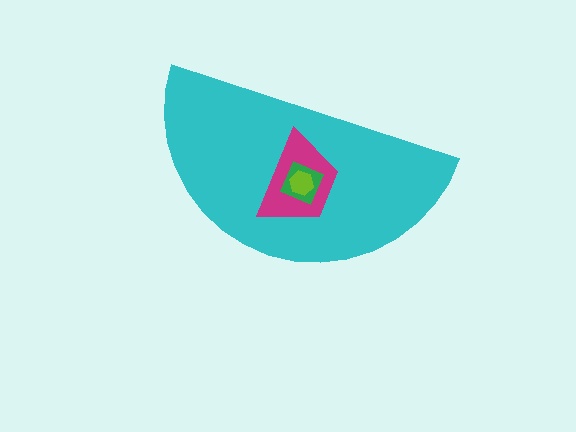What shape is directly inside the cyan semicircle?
The magenta trapezoid.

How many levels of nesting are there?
4.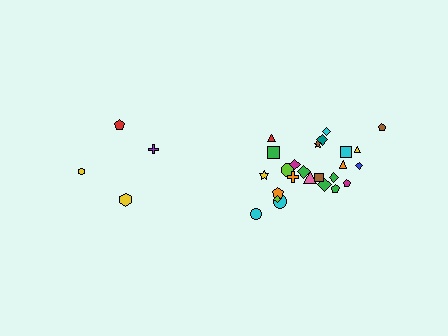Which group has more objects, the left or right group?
The right group.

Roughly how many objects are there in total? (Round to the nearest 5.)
Roughly 30 objects in total.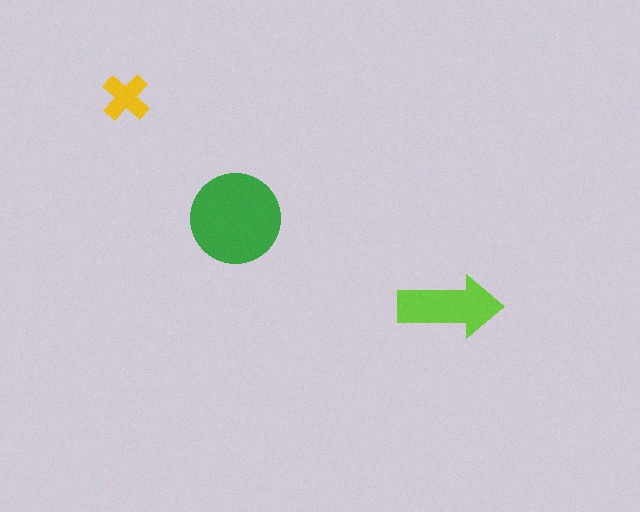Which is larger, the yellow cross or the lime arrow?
The lime arrow.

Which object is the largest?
The green circle.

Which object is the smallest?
The yellow cross.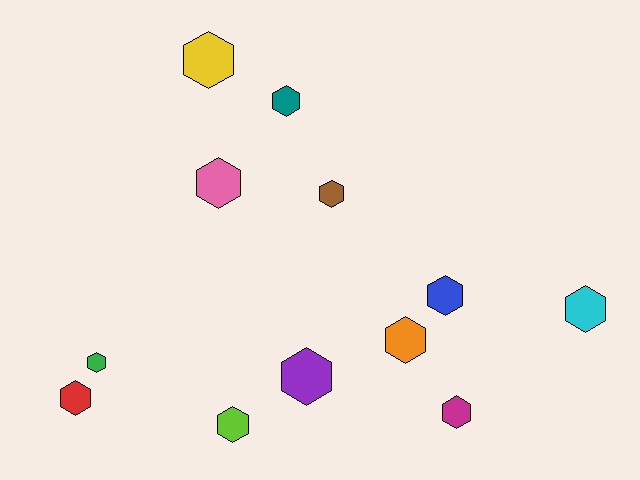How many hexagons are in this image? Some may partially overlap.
There are 12 hexagons.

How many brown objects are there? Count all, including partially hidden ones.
There is 1 brown object.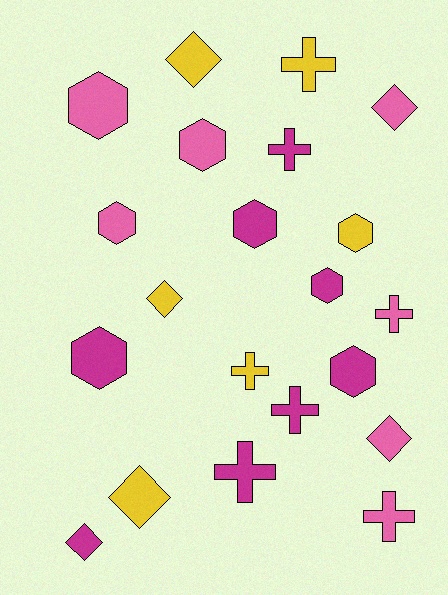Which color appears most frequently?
Magenta, with 8 objects.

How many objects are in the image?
There are 21 objects.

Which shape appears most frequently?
Hexagon, with 8 objects.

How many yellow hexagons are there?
There is 1 yellow hexagon.